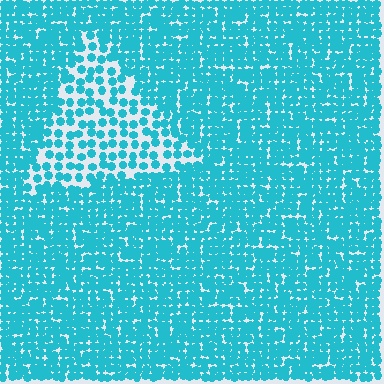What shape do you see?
I see a triangle.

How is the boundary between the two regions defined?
The boundary is defined by a change in element density (approximately 2.1x ratio). All elements are the same color, size, and shape.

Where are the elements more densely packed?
The elements are more densely packed outside the triangle boundary.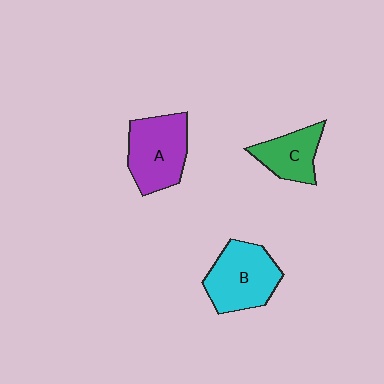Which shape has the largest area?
Shape B (cyan).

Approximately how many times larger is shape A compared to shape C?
Approximately 1.5 times.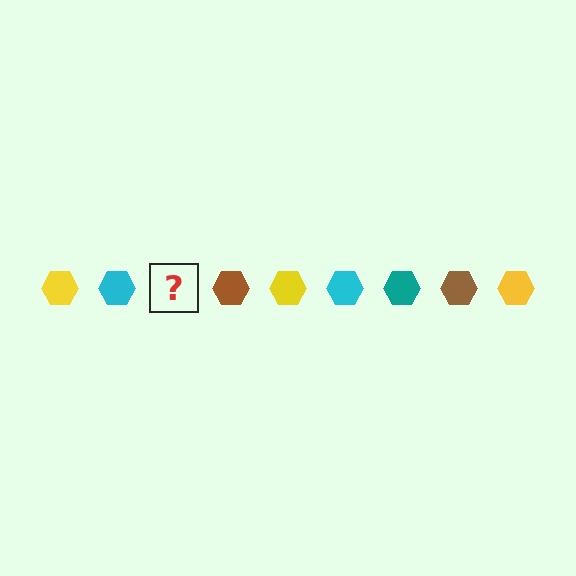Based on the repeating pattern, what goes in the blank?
The blank should be a teal hexagon.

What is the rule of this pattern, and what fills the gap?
The rule is that the pattern cycles through yellow, cyan, teal, brown hexagons. The gap should be filled with a teal hexagon.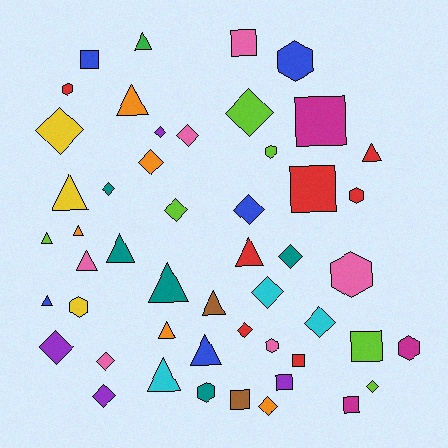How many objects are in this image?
There are 50 objects.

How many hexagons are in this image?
There are 9 hexagons.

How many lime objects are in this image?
There are 6 lime objects.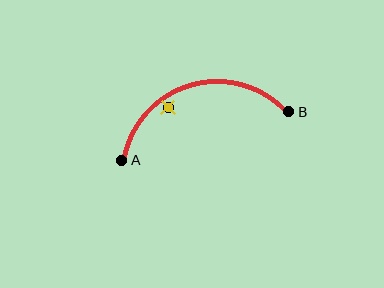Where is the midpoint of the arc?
The arc midpoint is the point on the curve farthest from the straight line joining A and B. It sits above that line.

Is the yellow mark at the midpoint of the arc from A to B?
No — the yellow mark does not lie on the arc at all. It sits slightly inside the curve.